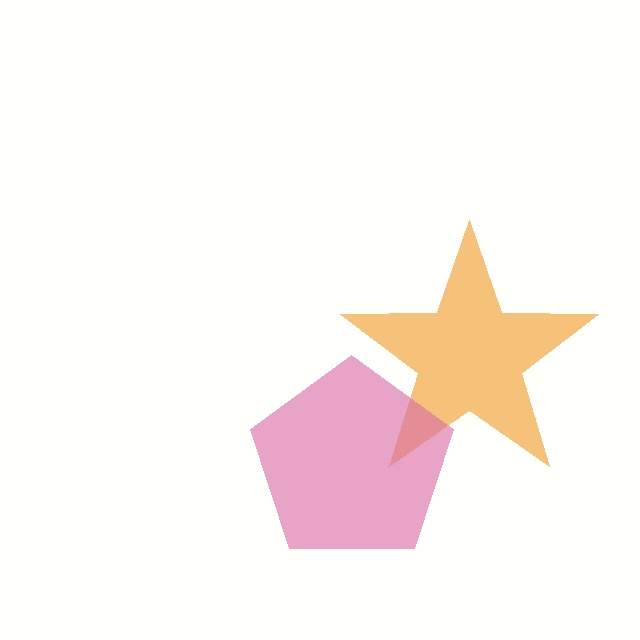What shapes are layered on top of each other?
The layered shapes are: an orange star, a pink pentagon.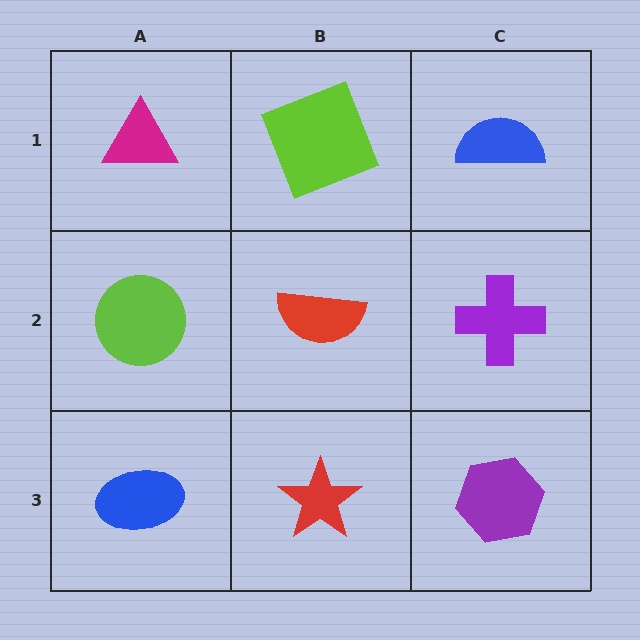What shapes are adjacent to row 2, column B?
A lime square (row 1, column B), a red star (row 3, column B), a lime circle (row 2, column A), a purple cross (row 2, column C).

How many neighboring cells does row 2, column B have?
4.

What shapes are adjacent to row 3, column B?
A red semicircle (row 2, column B), a blue ellipse (row 3, column A), a purple hexagon (row 3, column C).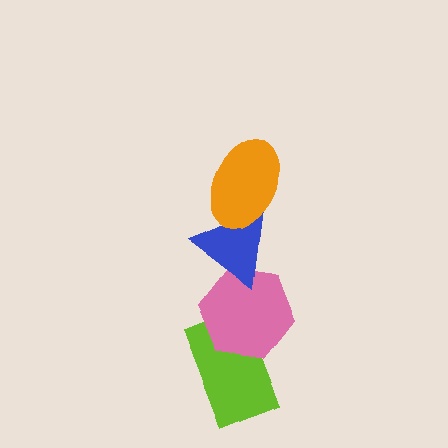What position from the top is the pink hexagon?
The pink hexagon is 3rd from the top.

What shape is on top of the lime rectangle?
The pink hexagon is on top of the lime rectangle.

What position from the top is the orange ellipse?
The orange ellipse is 1st from the top.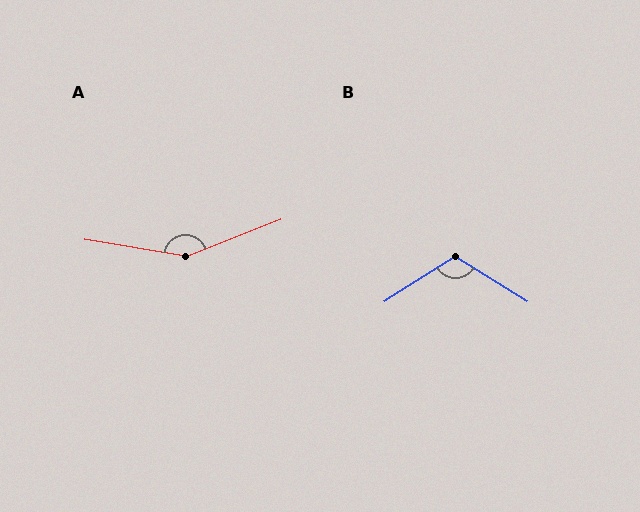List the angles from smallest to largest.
B (116°), A (149°).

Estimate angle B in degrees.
Approximately 116 degrees.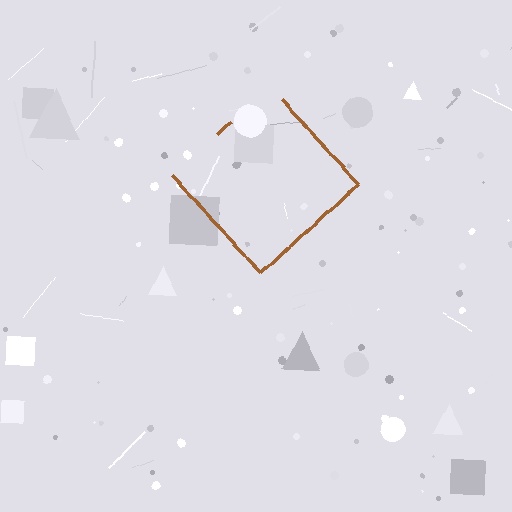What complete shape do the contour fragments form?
The contour fragments form a diamond.